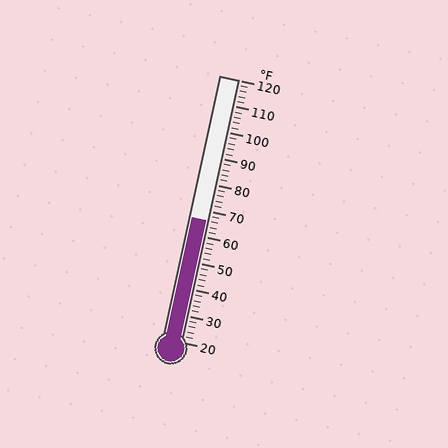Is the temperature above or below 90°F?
The temperature is below 90°F.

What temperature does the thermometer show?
The thermometer shows approximately 66°F.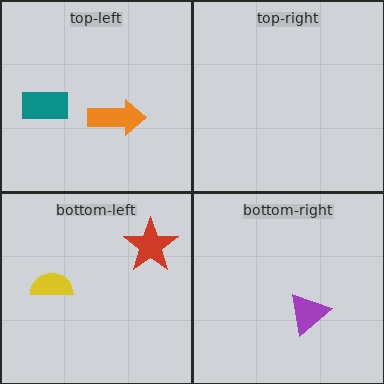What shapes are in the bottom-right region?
The purple triangle.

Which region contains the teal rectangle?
The top-left region.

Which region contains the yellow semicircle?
The bottom-left region.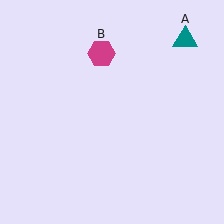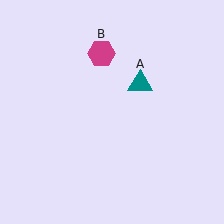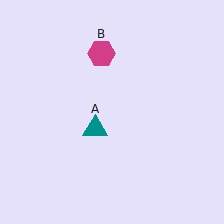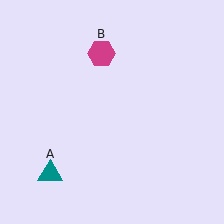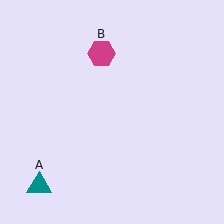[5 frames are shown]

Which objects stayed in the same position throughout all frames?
Magenta hexagon (object B) remained stationary.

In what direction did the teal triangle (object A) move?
The teal triangle (object A) moved down and to the left.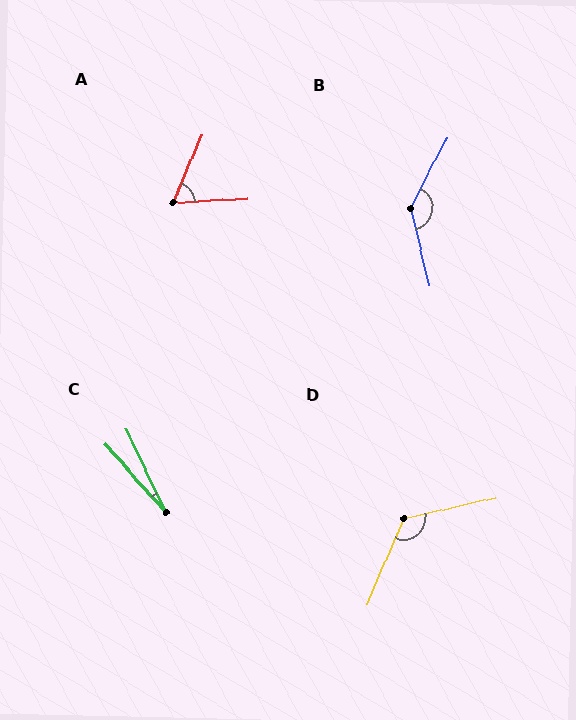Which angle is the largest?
B, at approximately 140 degrees.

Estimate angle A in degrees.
Approximately 64 degrees.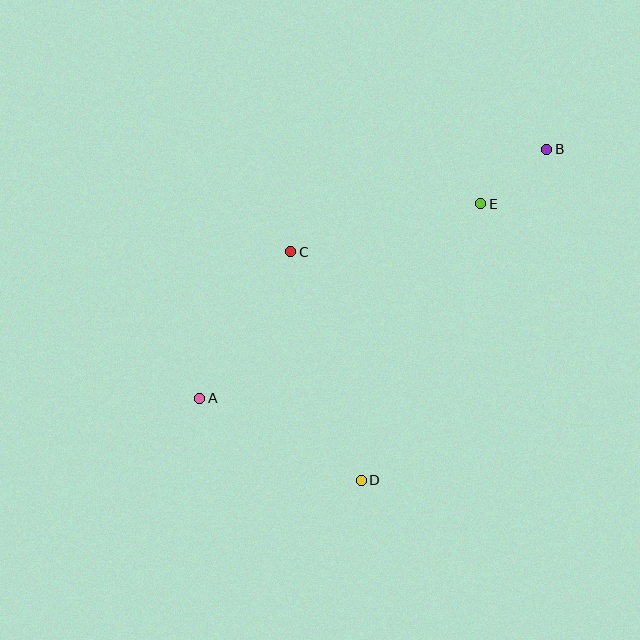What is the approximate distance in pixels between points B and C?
The distance between B and C is approximately 275 pixels.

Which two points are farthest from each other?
Points A and B are farthest from each other.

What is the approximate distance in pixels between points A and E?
The distance between A and E is approximately 341 pixels.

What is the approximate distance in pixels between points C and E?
The distance between C and E is approximately 196 pixels.